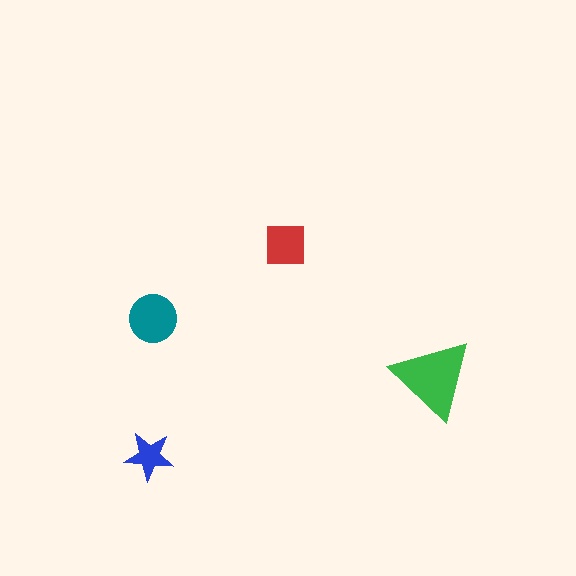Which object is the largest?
The green triangle.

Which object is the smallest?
The blue star.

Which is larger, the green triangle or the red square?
The green triangle.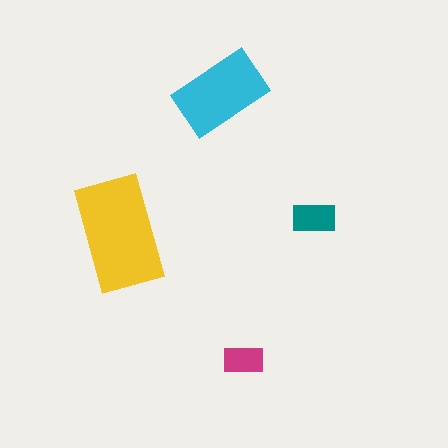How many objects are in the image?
There are 4 objects in the image.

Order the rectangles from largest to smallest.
the yellow one, the cyan one, the teal one, the magenta one.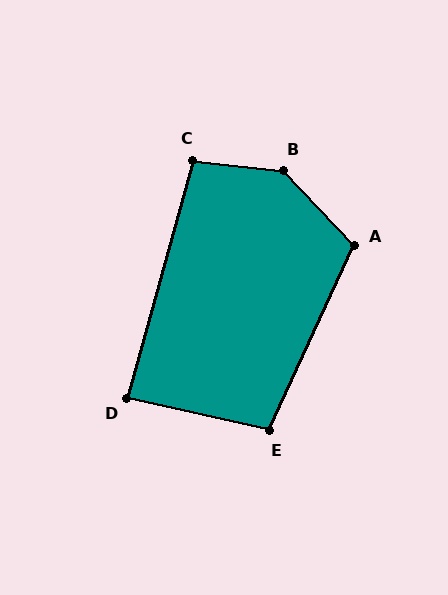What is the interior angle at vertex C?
Approximately 99 degrees (obtuse).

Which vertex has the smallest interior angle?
D, at approximately 87 degrees.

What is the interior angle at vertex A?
Approximately 112 degrees (obtuse).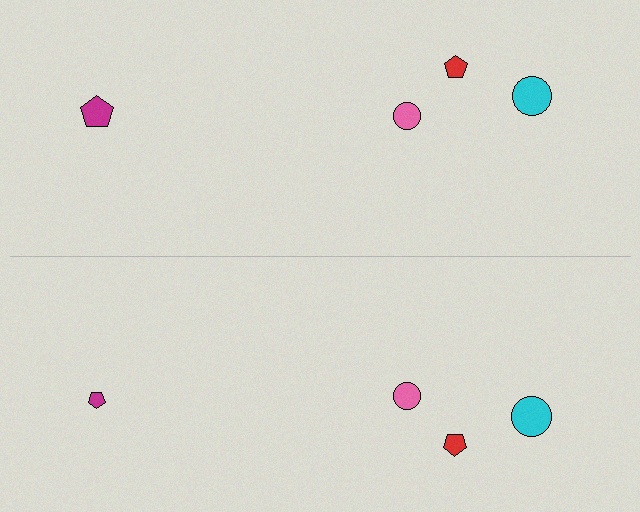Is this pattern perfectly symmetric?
No, the pattern is not perfectly symmetric. The magenta pentagon on the bottom side has a different size than its mirror counterpart.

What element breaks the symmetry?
The magenta pentagon on the bottom side has a different size than its mirror counterpart.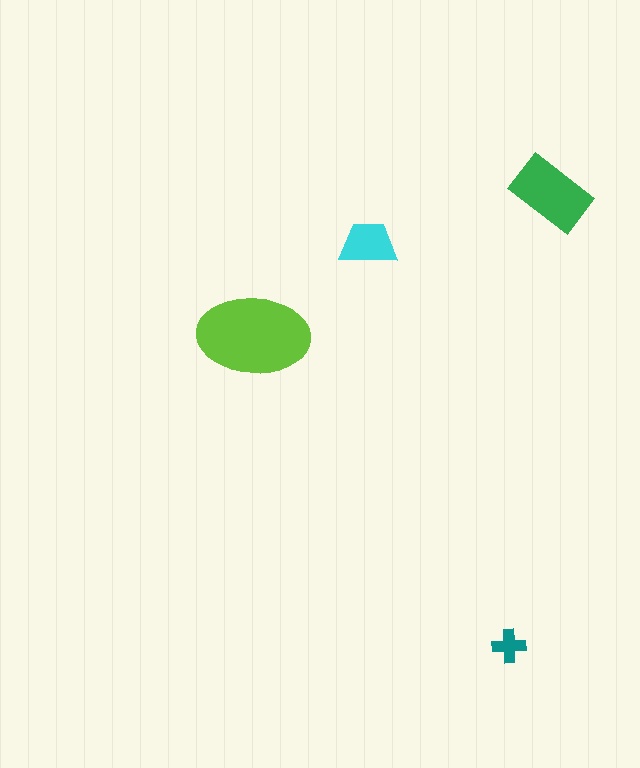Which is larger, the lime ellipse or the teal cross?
The lime ellipse.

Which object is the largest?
The lime ellipse.